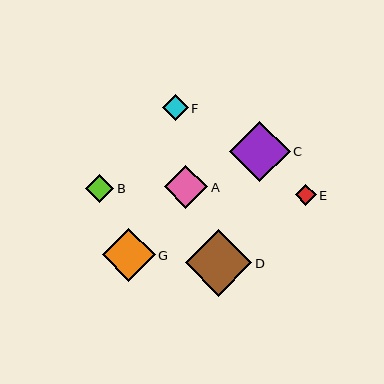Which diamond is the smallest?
Diamond E is the smallest with a size of approximately 21 pixels.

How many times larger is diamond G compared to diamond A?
Diamond G is approximately 1.2 times the size of diamond A.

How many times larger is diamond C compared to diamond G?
Diamond C is approximately 1.1 times the size of diamond G.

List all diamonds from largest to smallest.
From largest to smallest: D, C, G, A, B, F, E.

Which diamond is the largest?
Diamond D is the largest with a size of approximately 67 pixels.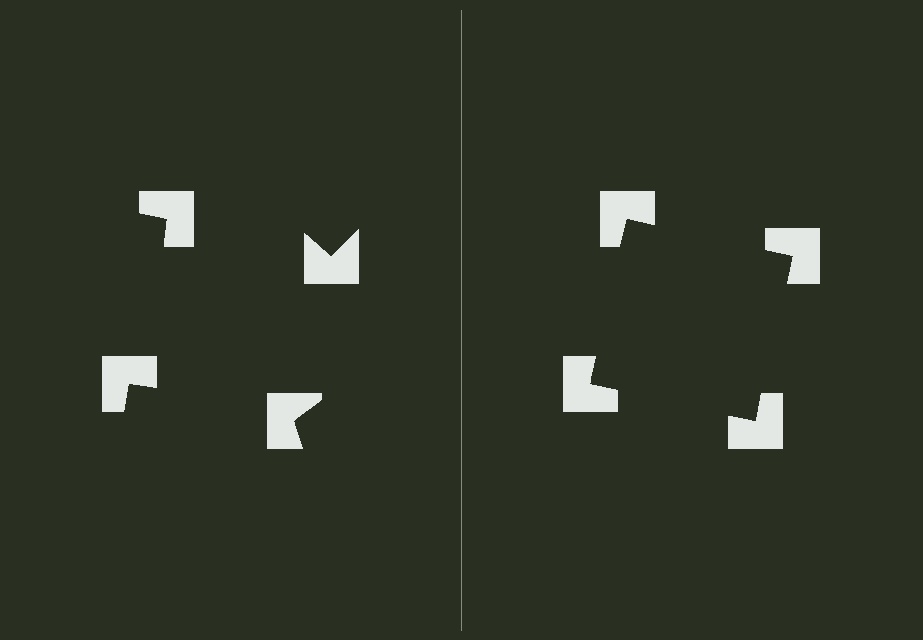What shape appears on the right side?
An illusory square.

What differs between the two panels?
The notched squares are positioned identically on both sides; only the wedge orientations differ. On the right they align to a square; on the left they are misaligned.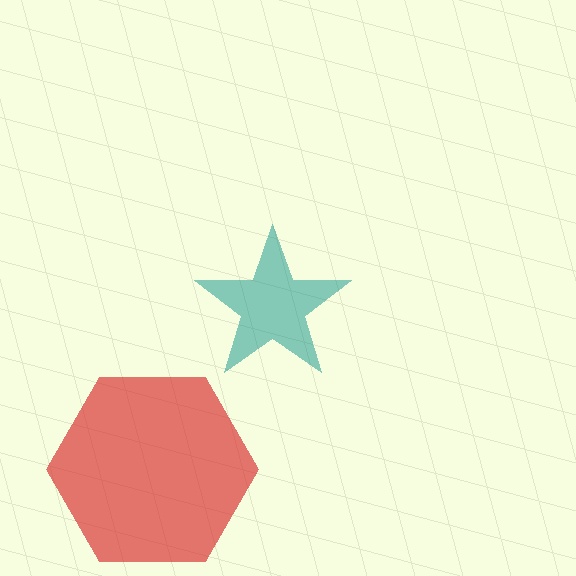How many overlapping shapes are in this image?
There are 2 overlapping shapes in the image.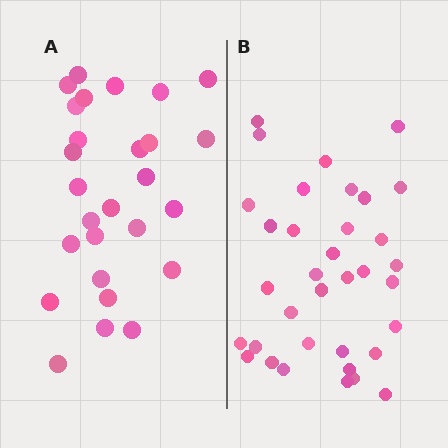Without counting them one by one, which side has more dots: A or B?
Region B (the right region) has more dots.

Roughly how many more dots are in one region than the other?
Region B has roughly 8 or so more dots than region A.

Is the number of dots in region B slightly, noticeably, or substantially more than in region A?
Region B has noticeably more, but not dramatically so. The ratio is roughly 1.3 to 1.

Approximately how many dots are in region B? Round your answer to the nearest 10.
About 40 dots. (The exact count is 35, which rounds to 40.)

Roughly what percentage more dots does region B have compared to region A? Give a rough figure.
About 30% more.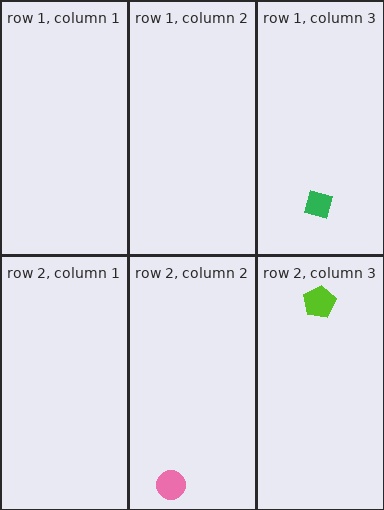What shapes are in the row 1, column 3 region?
The green diamond.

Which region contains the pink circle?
The row 2, column 2 region.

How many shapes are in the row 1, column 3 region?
1.